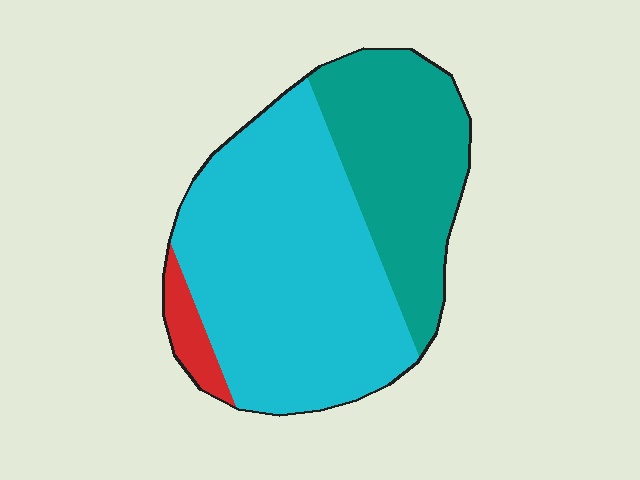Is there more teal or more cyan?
Cyan.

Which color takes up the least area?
Red, at roughly 5%.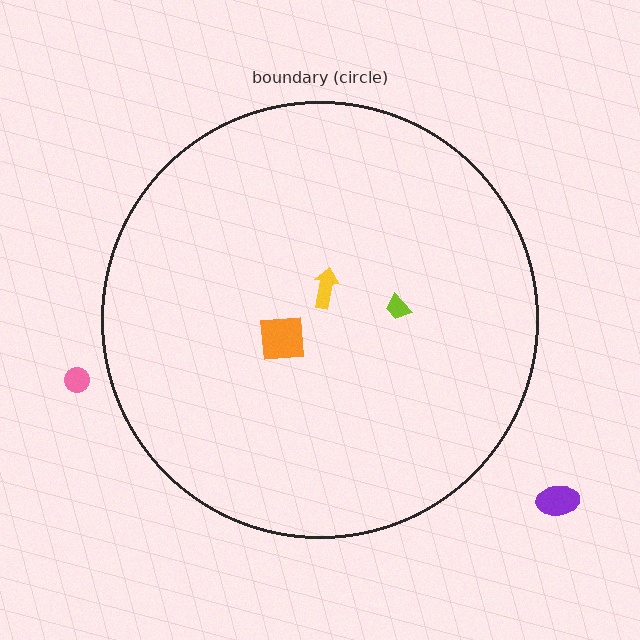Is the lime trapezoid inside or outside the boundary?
Inside.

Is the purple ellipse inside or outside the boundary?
Outside.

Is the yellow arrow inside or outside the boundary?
Inside.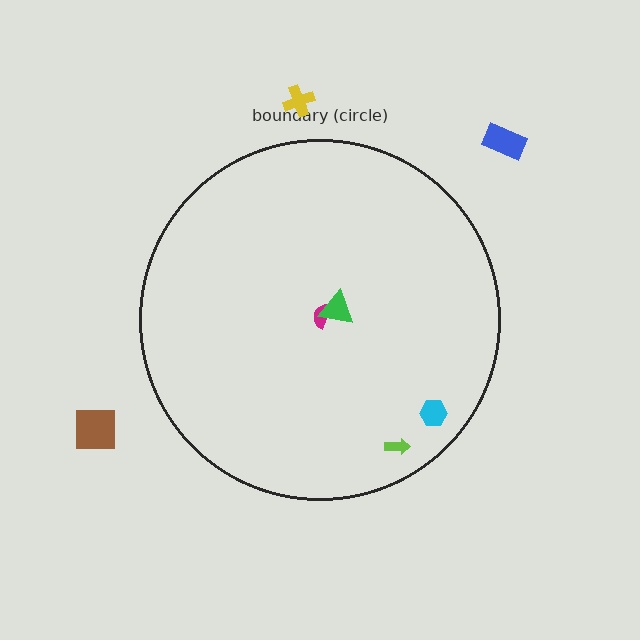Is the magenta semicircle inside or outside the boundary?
Inside.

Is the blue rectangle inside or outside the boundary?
Outside.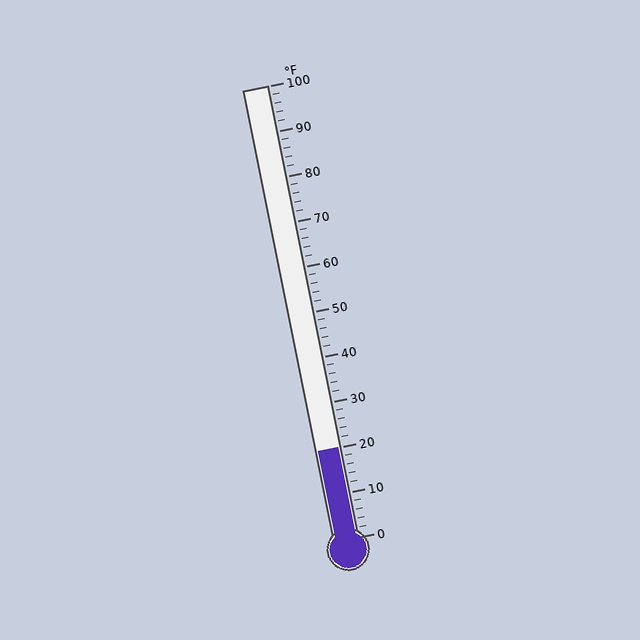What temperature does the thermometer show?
The thermometer shows approximately 20°F.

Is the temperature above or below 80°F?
The temperature is below 80°F.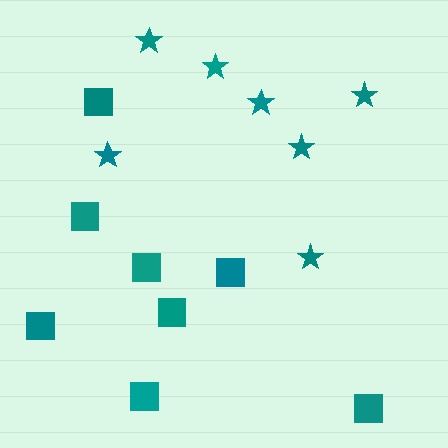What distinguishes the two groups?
There are 2 groups: one group of stars (7) and one group of squares (8).